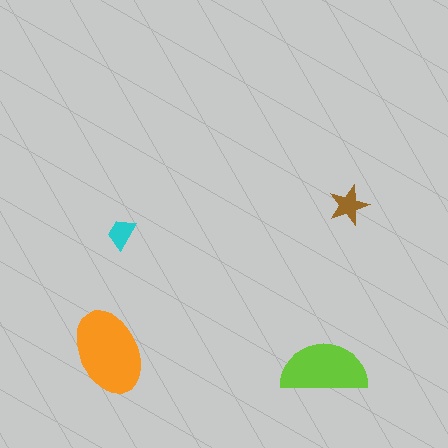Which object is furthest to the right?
The brown star is rightmost.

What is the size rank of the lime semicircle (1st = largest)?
2nd.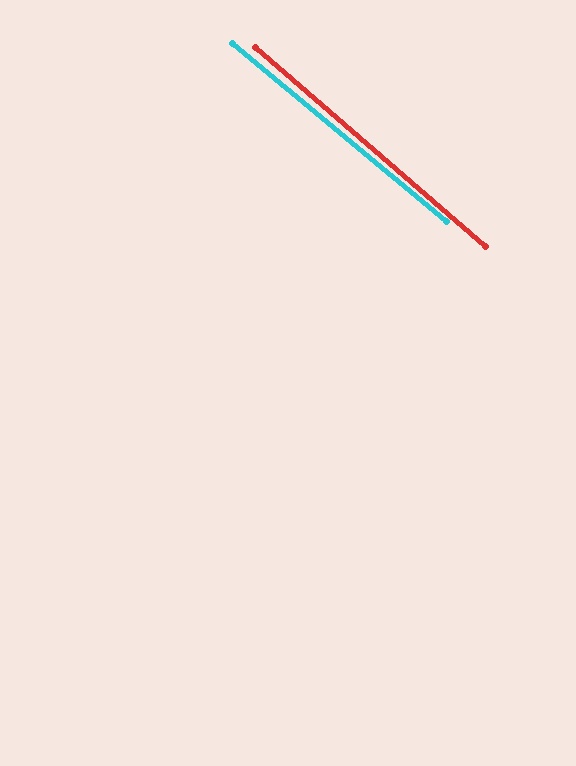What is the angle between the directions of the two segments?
Approximately 1 degree.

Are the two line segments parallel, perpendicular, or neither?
Parallel — their directions differ by only 1.1°.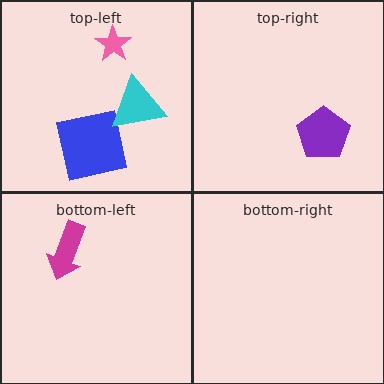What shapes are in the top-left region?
The blue square, the pink star, the cyan triangle.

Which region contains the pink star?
The top-left region.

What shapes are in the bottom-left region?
The magenta arrow.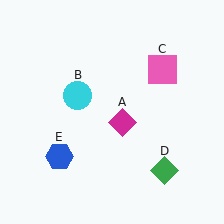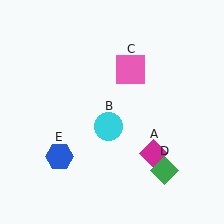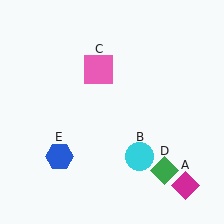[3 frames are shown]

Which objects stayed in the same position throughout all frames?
Green diamond (object D) and blue hexagon (object E) remained stationary.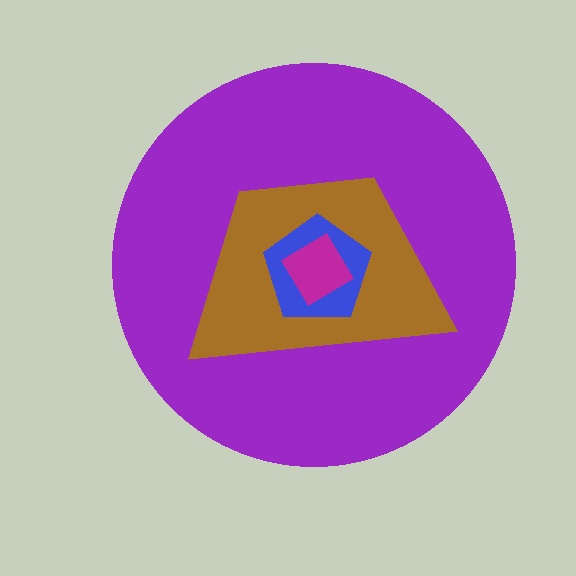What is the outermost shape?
The purple circle.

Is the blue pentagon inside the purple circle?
Yes.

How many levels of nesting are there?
4.